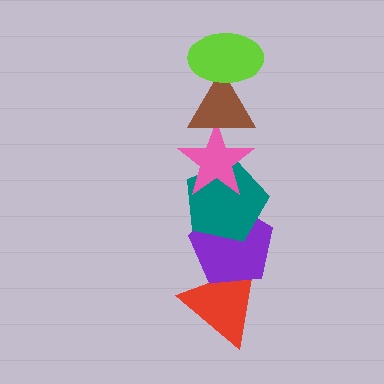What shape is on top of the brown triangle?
The lime ellipse is on top of the brown triangle.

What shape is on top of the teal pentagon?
The pink star is on top of the teal pentagon.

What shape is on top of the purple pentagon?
The teal pentagon is on top of the purple pentagon.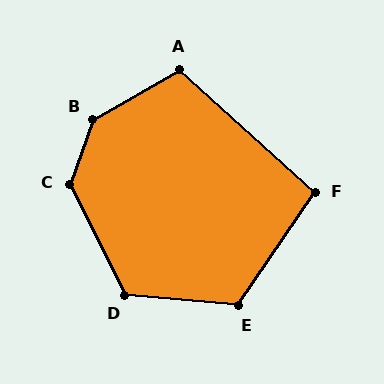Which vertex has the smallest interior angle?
F, at approximately 98 degrees.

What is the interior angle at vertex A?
Approximately 108 degrees (obtuse).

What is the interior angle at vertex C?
Approximately 134 degrees (obtuse).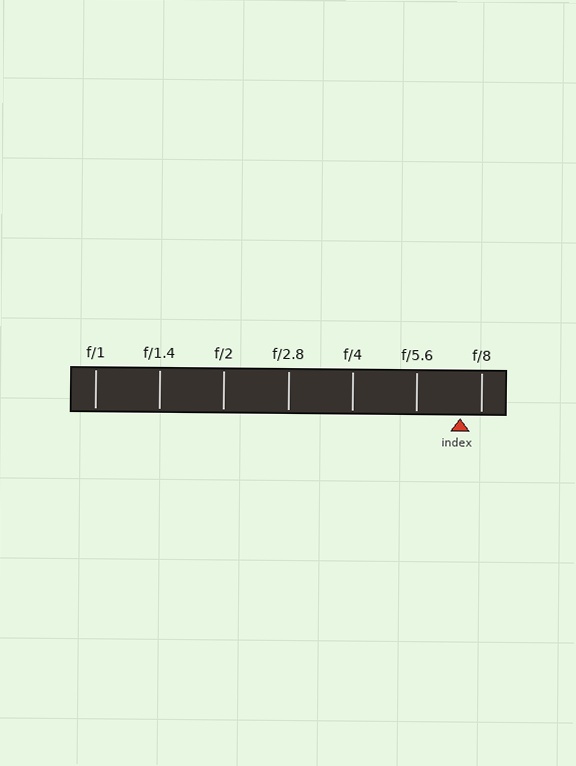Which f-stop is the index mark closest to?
The index mark is closest to f/8.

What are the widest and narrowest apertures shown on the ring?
The widest aperture shown is f/1 and the narrowest is f/8.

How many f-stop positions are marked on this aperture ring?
There are 7 f-stop positions marked.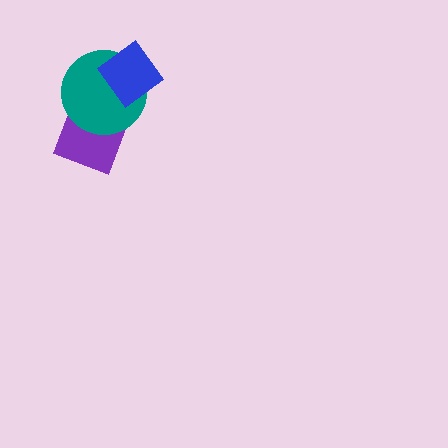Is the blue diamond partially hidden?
No, no other shape covers it.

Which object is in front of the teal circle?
The blue diamond is in front of the teal circle.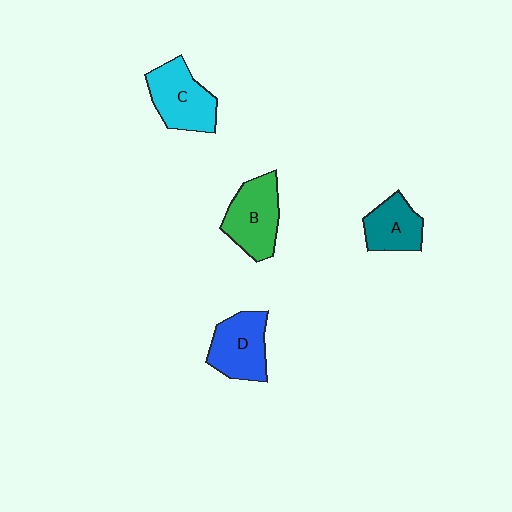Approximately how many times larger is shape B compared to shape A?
Approximately 1.3 times.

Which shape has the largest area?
Shape B (green).